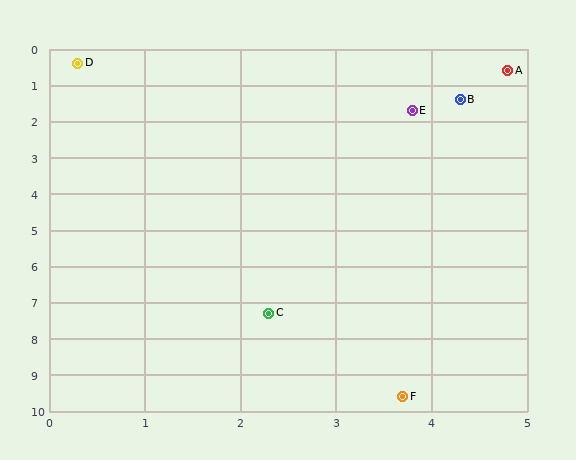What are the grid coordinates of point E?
Point E is at approximately (3.8, 1.7).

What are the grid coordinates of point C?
Point C is at approximately (2.3, 7.3).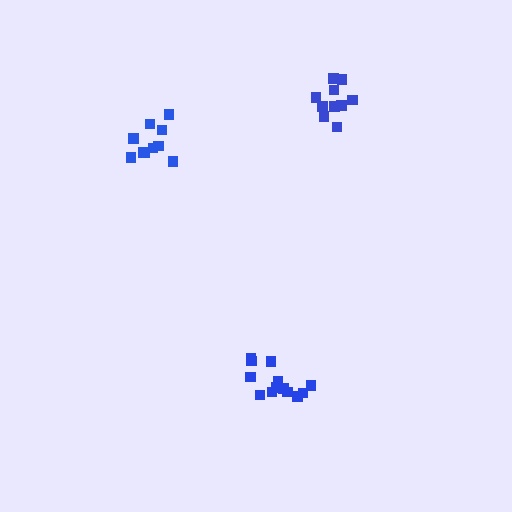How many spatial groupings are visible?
There are 3 spatial groupings.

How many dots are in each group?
Group 1: 13 dots, Group 2: 10 dots, Group 3: 10 dots (33 total).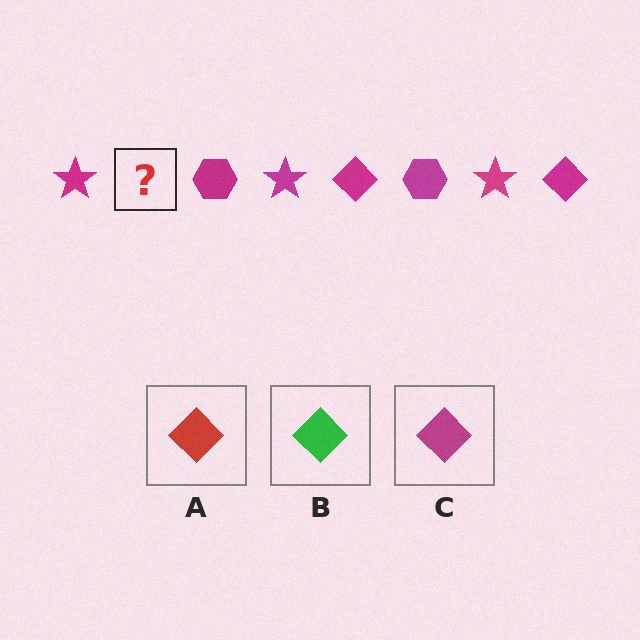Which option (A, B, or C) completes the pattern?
C.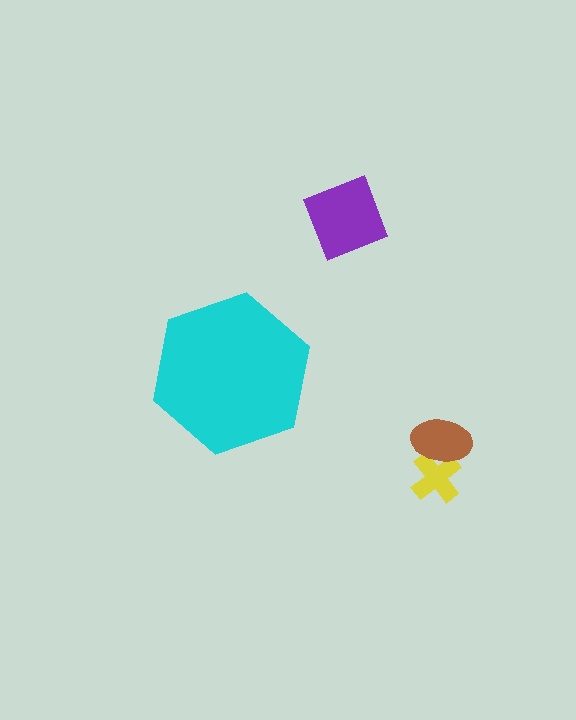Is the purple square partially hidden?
No, the purple square is fully visible.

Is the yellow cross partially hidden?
No, the yellow cross is fully visible.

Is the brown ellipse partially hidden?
No, the brown ellipse is fully visible.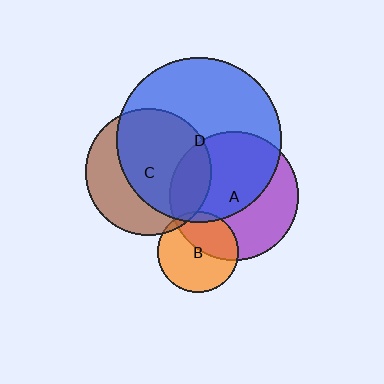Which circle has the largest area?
Circle D (blue).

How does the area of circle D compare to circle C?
Approximately 1.7 times.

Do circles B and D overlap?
Yes.